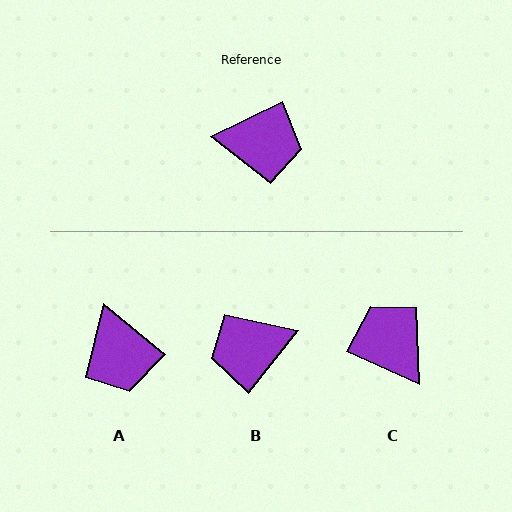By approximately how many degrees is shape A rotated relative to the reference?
Approximately 65 degrees clockwise.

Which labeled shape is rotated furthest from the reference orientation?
B, about 154 degrees away.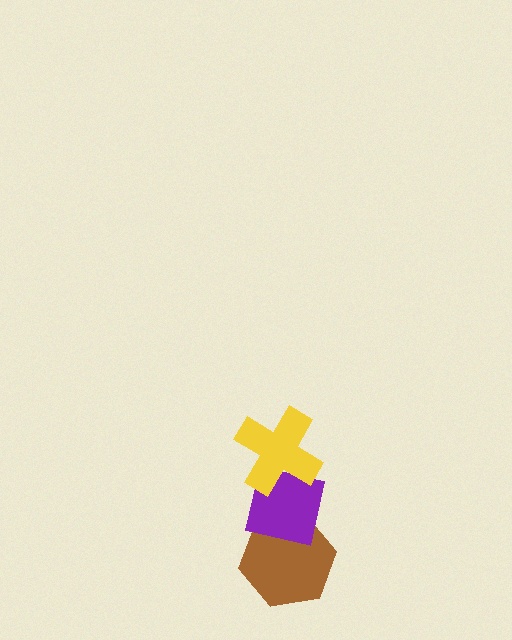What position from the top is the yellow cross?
The yellow cross is 1st from the top.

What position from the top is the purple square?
The purple square is 2nd from the top.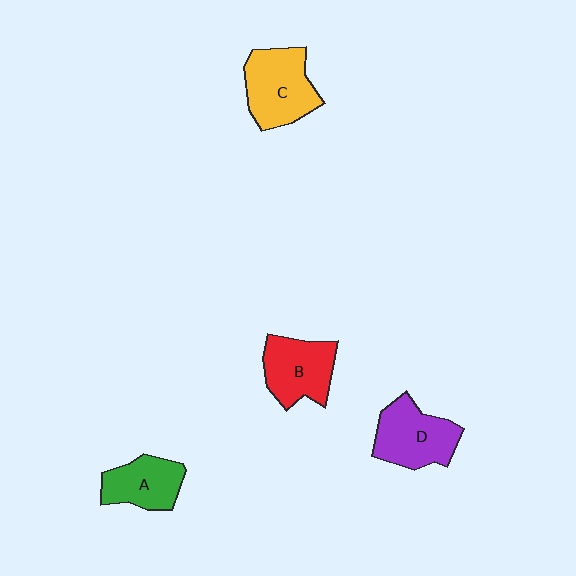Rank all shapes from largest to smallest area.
From largest to smallest: C (yellow), D (purple), B (red), A (green).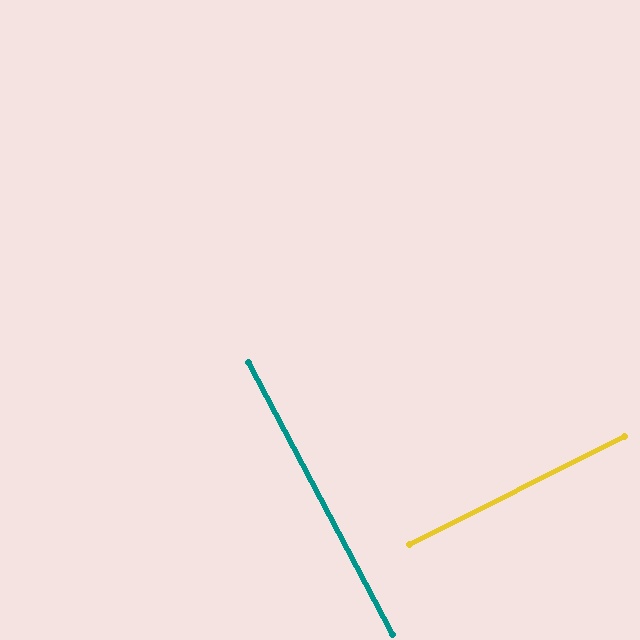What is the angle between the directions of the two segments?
Approximately 89 degrees.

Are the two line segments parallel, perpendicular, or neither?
Perpendicular — they meet at approximately 89°.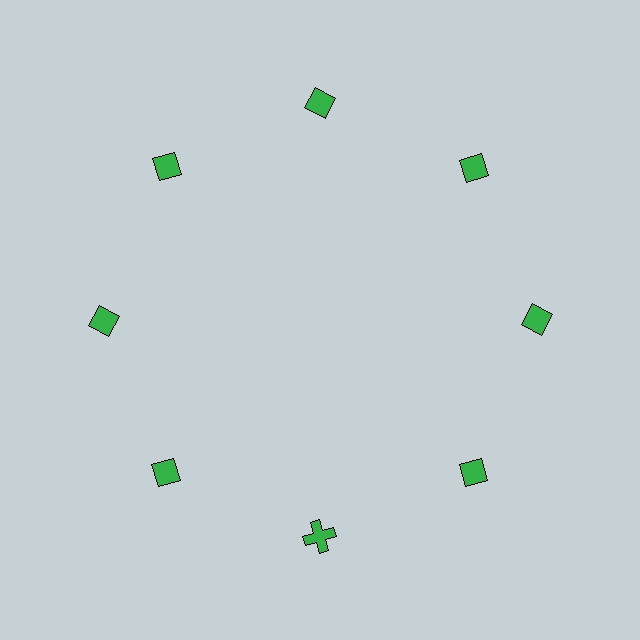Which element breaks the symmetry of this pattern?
The green cross at roughly the 6 o'clock position breaks the symmetry. All other shapes are green diamonds.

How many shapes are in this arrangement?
There are 8 shapes arranged in a ring pattern.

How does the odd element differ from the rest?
It has a different shape: cross instead of diamond.